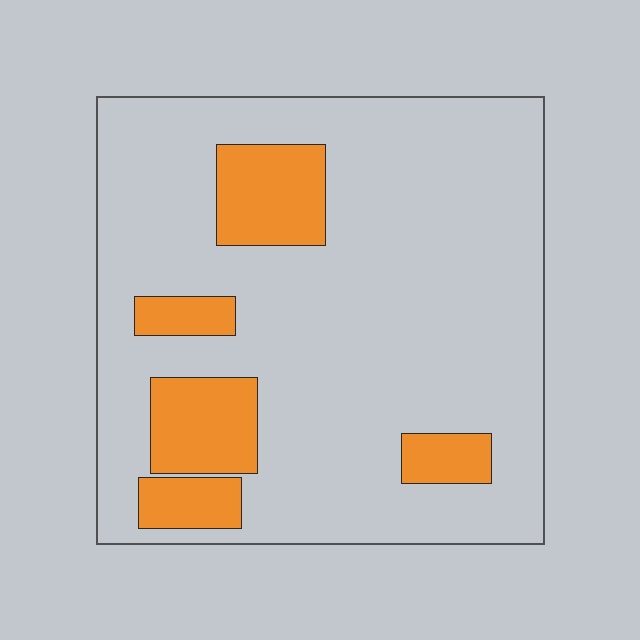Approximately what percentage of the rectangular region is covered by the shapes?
Approximately 20%.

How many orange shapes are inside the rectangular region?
5.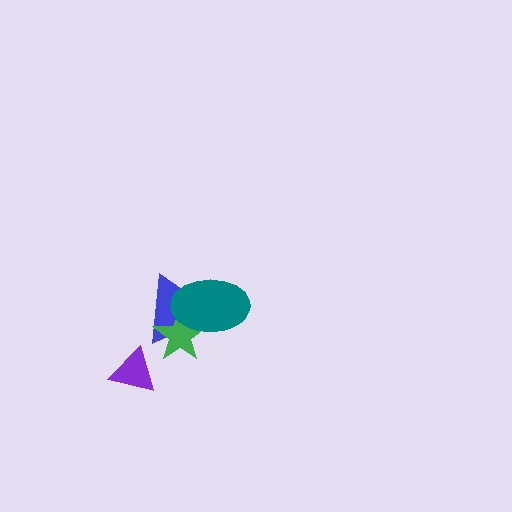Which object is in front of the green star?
The teal ellipse is in front of the green star.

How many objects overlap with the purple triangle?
0 objects overlap with the purple triangle.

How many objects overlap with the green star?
2 objects overlap with the green star.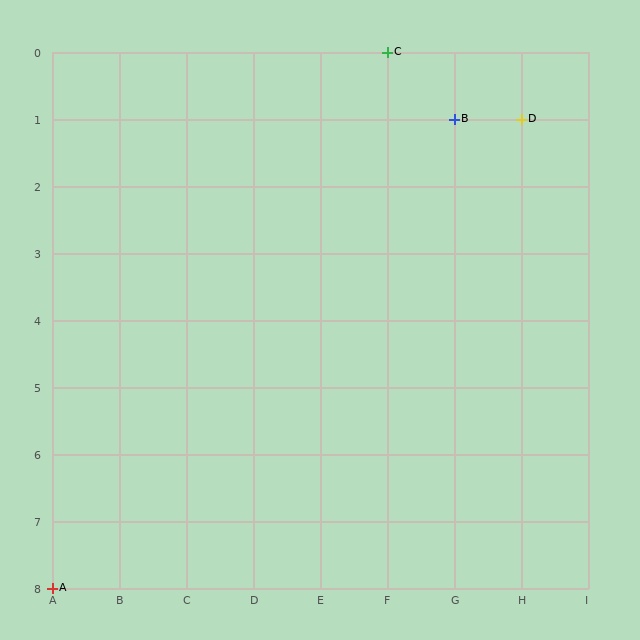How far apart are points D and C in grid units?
Points D and C are 2 columns and 1 row apart (about 2.2 grid units diagonally).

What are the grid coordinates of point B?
Point B is at grid coordinates (G, 1).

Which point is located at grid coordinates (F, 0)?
Point C is at (F, 0).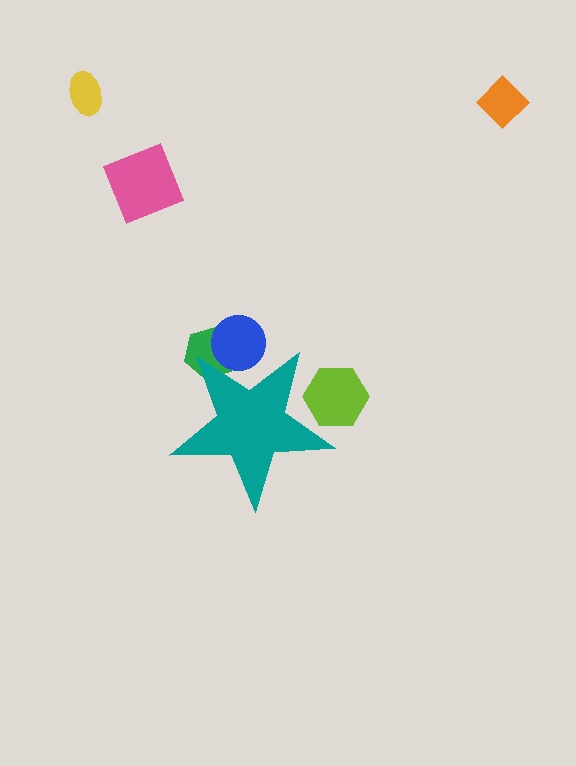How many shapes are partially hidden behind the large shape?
3 shapes are partially hidden.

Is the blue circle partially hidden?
Yes, the blue circle is partially hidden behind the teal star.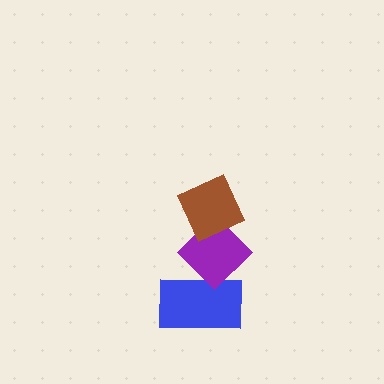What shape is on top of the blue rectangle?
The purple diamond is on top of the blue rectangle.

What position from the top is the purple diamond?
The purple diamond is 2nd from the top.